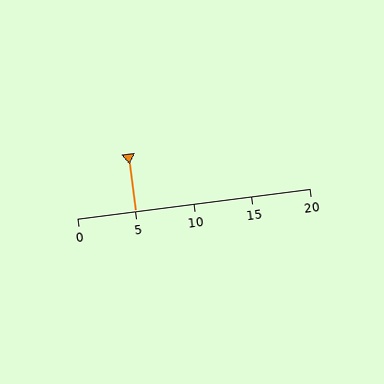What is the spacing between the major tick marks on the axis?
The major ticks are spaced 5 apart.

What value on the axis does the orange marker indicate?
The marker indicates approximately 5.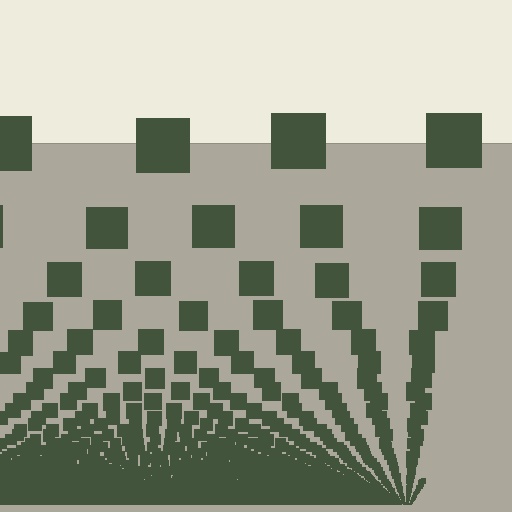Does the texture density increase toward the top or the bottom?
Density increases toward the bottom.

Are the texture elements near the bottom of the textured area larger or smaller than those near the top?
Smaller. The gradient is inverted — elements near the bottom are smaller and denser.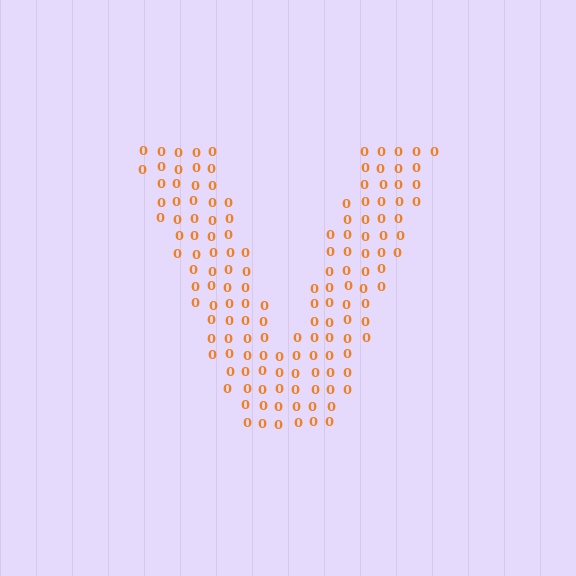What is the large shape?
The large shape is the letter V.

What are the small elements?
The small elements are digit 0's.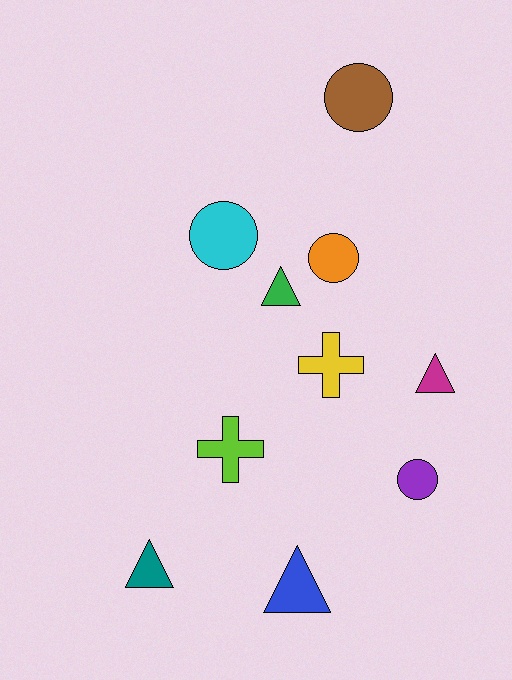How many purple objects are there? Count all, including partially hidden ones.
There is 1 purple object.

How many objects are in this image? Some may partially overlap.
There are 10 objects.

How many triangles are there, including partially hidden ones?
There are 4 triangles.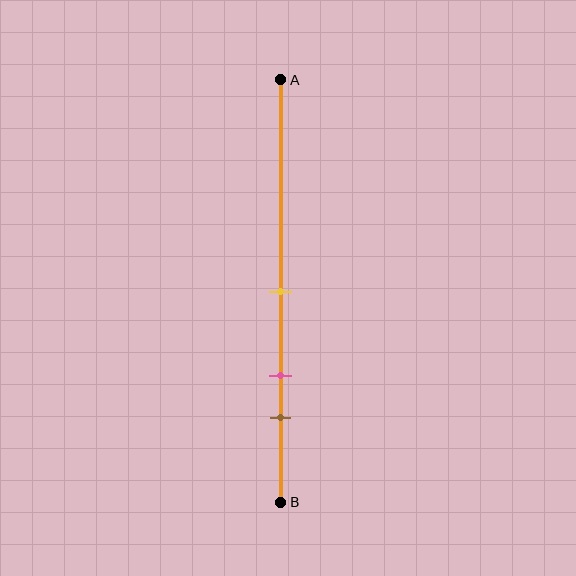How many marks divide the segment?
There are 3 marks dividing the segment.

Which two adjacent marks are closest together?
The pink and brown marks are the closest adjacent pair.